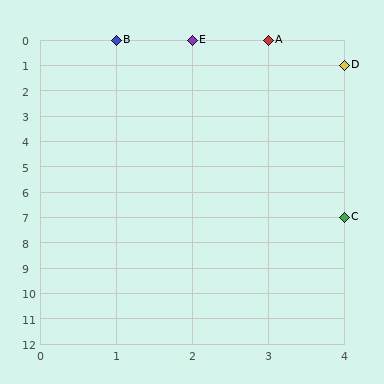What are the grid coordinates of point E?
Point E is at grid coordinates (2, 0).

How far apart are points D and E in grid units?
Points D and E are 2 columns and 1 row apart (about 2.2 grid units diagonally).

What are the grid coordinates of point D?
Point D is at grid coordinates (4, 1).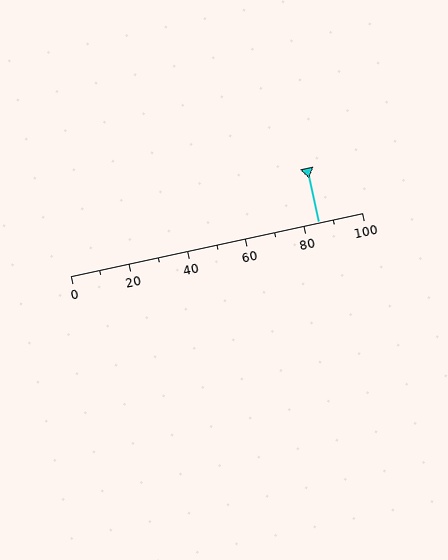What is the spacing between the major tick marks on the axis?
The major ticks are spaced 20 apart.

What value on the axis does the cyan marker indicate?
The marker indicates approximately 85.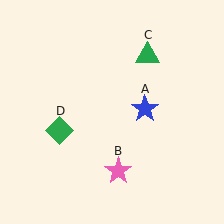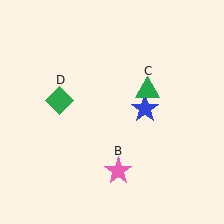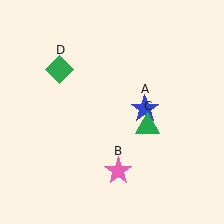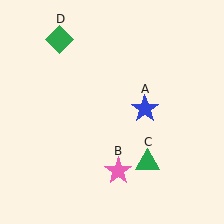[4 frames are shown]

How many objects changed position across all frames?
2 objects changed position: green triangle (object C), green diamond (object D).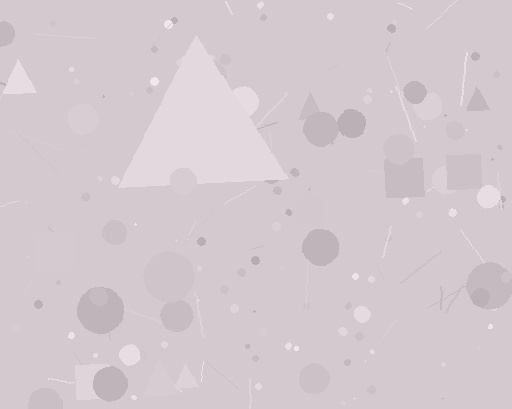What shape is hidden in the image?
A triangle is hidden in the image.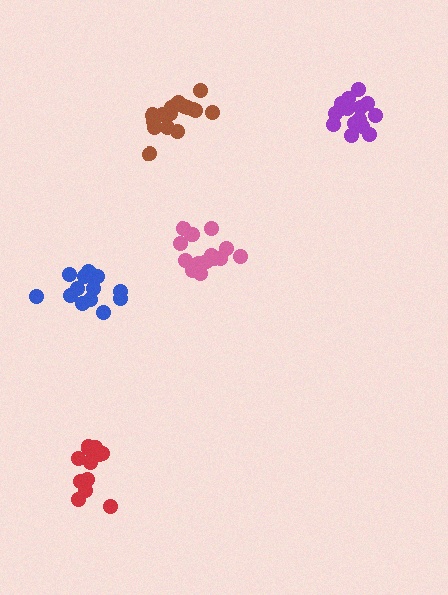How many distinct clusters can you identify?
There are 5 distinct clusters.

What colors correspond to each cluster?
The clusters are colored: brown, pink, red, blue, purple.